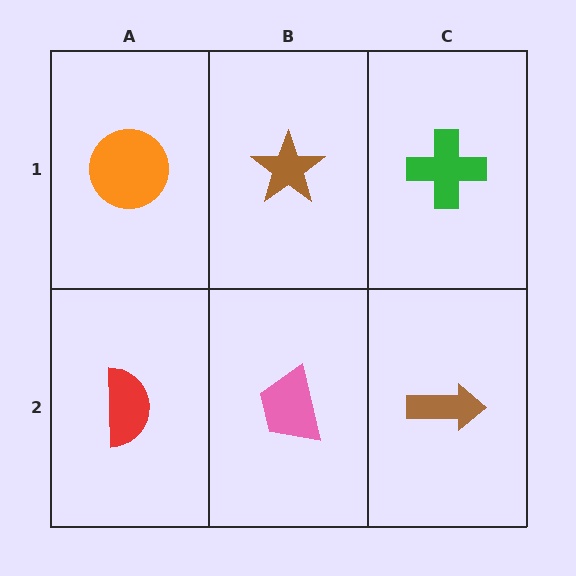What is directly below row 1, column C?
A brown arrow.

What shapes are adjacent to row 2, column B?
A brown star (row 1, column B), a red semicircle (row 2, column A), a brown arrow (row 2, column C).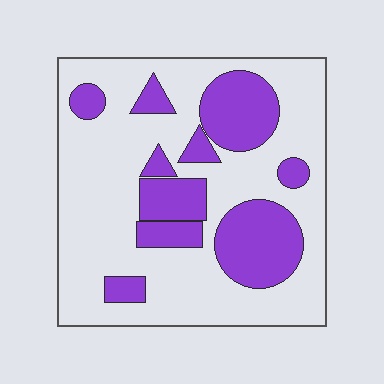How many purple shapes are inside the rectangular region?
10.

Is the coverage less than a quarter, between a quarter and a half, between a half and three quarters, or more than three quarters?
Between a quarter and a half.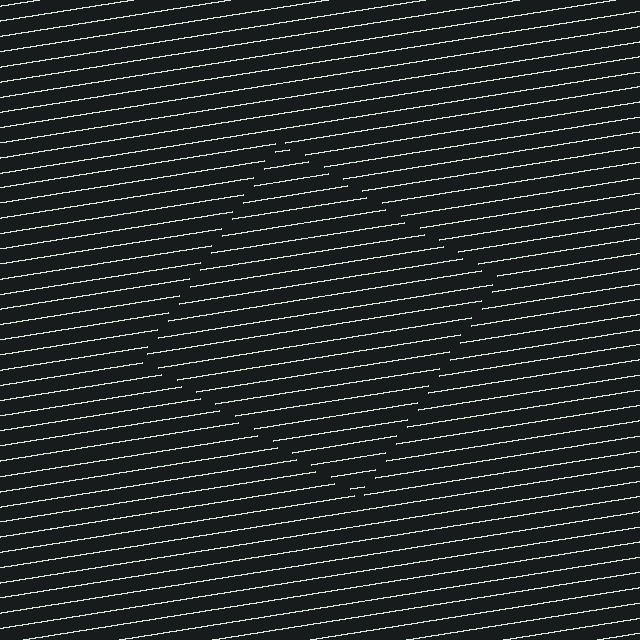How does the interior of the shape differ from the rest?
The interior of the shape contains the same grating, shifted by half a period — the contour is defined by the phase discontinuity where line-ends from the inner and outer gratings abut.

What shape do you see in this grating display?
An illusory square. The interior of the shape contains the same grating, shifted by half a period — the contour is defined by the phase discontinuity where line-ends from the inner and outer gratings abut.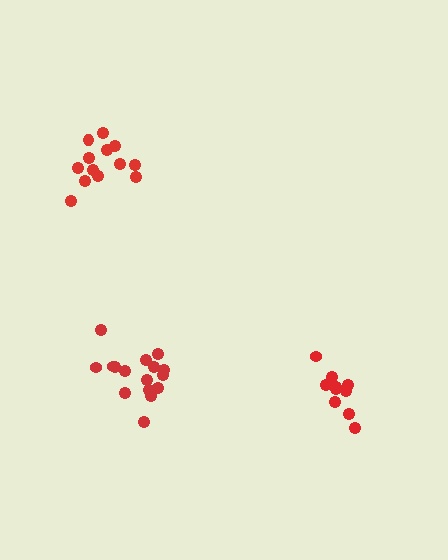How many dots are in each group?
Group 1: 10 dots, Group 2: 16 dots, Group 3: 13 dots (39 total).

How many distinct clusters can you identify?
There are 3 distinct clusters.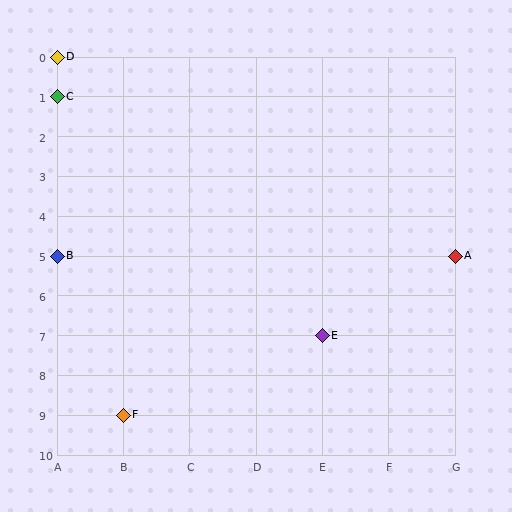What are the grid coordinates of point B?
Point B is at grid coordinates (A, 5).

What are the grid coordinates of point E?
Point E is at grid coordinates (E, 7).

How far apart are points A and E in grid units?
Points A and E are 2 columns and 2 rows apart (about 2.8 grid units diagonally).